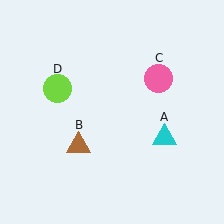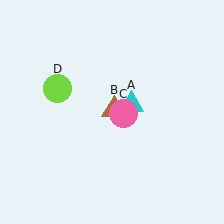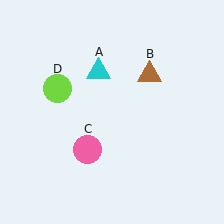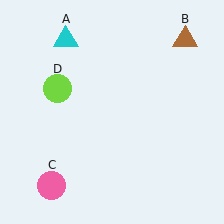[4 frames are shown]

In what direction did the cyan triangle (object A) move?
The cyan triangle (object A) moved up and to the left.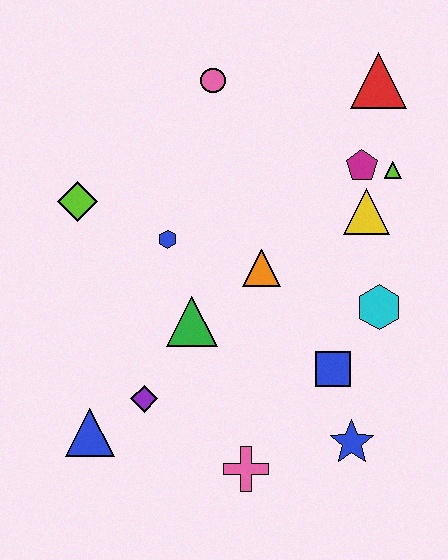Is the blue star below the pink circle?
Yes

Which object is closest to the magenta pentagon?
The lime triangle is closest to the magenta pentagon.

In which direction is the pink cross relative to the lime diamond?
The pink cross is below the lime diamond.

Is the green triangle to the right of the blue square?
No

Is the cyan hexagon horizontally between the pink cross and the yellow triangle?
No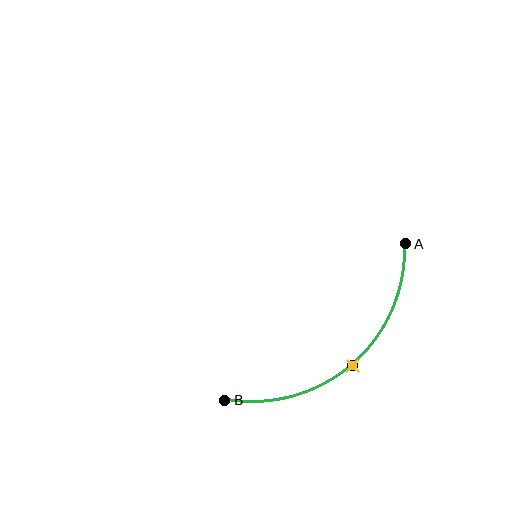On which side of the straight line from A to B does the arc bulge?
The arc bulges below and to the right of the straight line connecting A and B.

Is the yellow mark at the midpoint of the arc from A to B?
Yes. The yellow mark lies on the arc at equal arc-length from both A and B — it is the arc midpoint.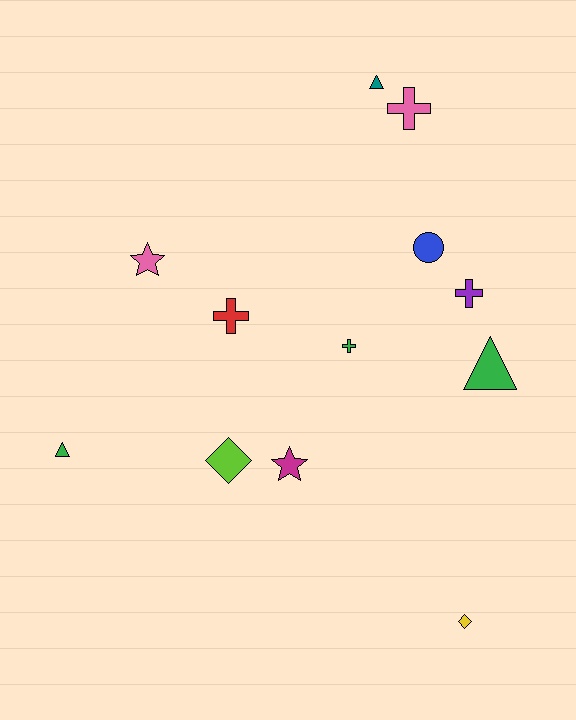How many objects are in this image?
There are 12 objects.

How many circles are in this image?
There is 1 circle.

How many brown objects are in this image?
There are no brown objects.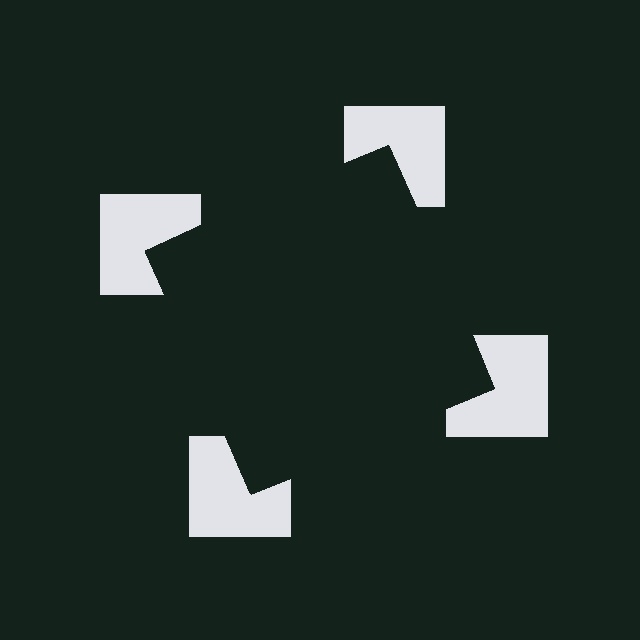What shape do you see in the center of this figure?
An illusory square — its edges are inferred from the aligned wedge cuts in the notched squares, not physically drawn.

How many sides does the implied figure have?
4 sides.